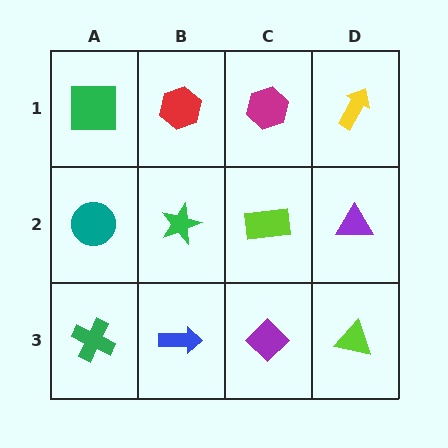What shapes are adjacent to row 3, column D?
A purple triangle (row 2, column D), a purple diamond (row 3, column C).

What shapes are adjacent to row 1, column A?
A teal circle (row 2, column A), a red hexagon (row 1, column B).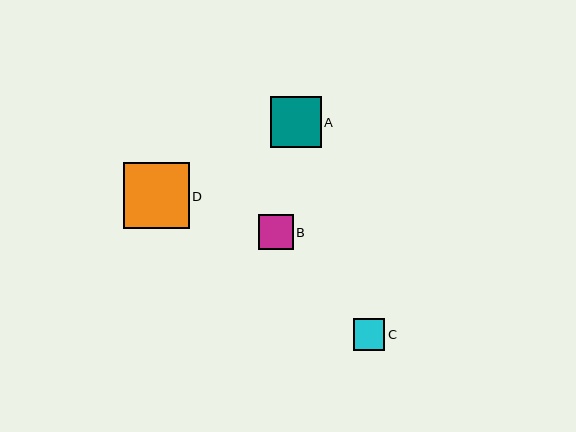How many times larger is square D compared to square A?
Square D is approximately 1.3 times the size of square A.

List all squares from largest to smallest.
From largest to smallest: D, A, B, C.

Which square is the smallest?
Square C is the smallest with a size of approximately 31 pixels.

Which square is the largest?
Square D is the largest with a size of approximately 65 pixels.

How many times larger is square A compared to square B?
Square A is approximately 1.5 times the size of square B.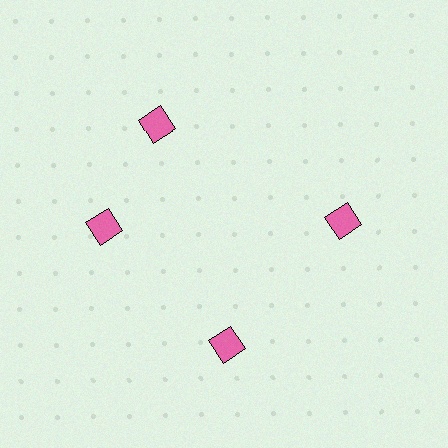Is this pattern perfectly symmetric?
No. The 4 pink diamonds are arranged in a ring, but one element near the 12 o'clock position is rotated out of alignment along the ring, breaking the 4-fold rotational symmetry.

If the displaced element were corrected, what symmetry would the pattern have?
It would have 4-fold rotational symmetry — the pattern would map onto itself every 90 degrees.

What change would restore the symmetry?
The symmetry would be restored by rotating it back into even spacing with its neighbors so that all 4 diamonds sit at equal angles and equal distance from the center.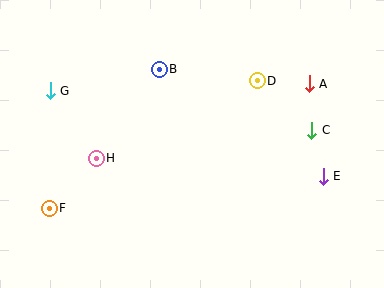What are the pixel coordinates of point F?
Point F is at (49, 208).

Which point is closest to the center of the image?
Point B at (159, 69) is closest to the center.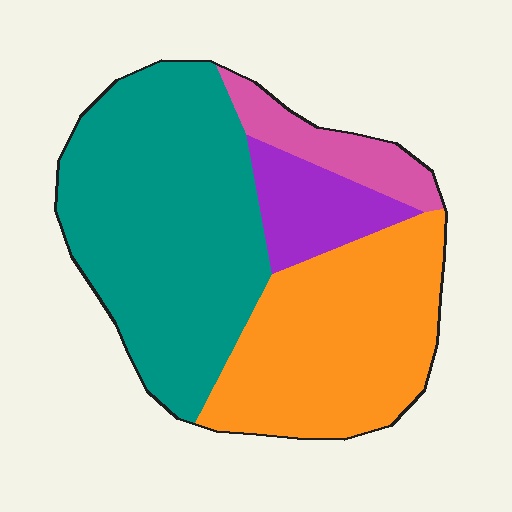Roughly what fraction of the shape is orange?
Orange takes up between a third and a half of the shape.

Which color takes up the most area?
Teal, at roughly 45%.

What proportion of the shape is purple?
Purple covers 10% of the shape.